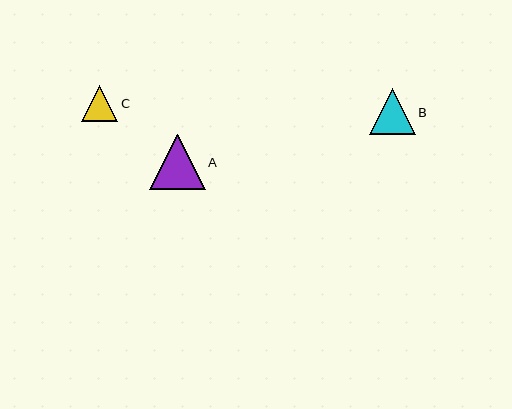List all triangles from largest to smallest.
From largest to smallest: A, B, C.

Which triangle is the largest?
Triangle A is the largest with a size of approximately 56 pixels.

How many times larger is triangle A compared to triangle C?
Triangle A is approximately 1.5 times the size of triangle C.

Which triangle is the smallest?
Triangle C is the smallest with a size of approximately 36 pixels.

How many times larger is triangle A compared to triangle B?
Triangle A is approximately 1.2 times the size of triangle B.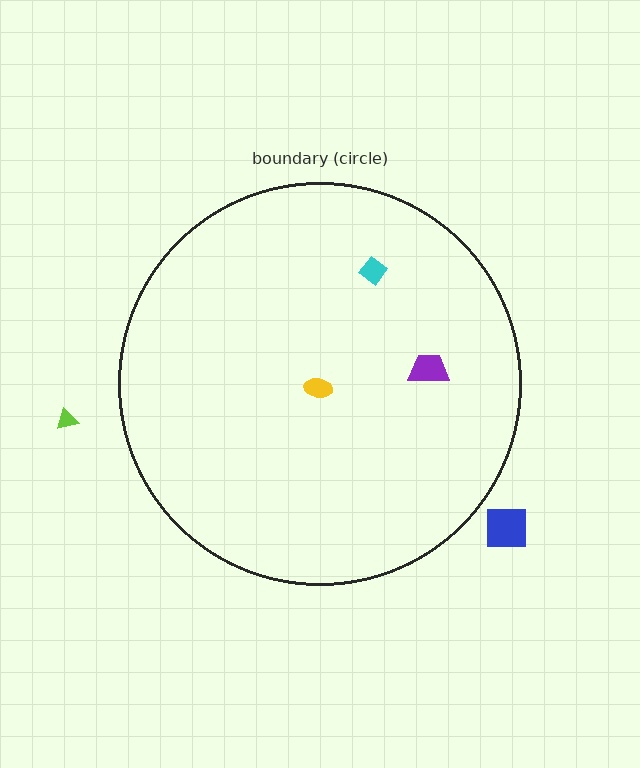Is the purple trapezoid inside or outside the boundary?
Inside.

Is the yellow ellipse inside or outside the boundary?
Inside.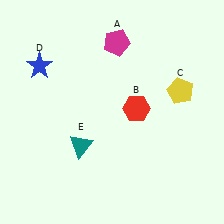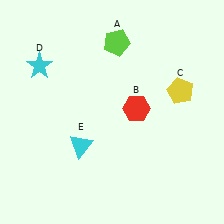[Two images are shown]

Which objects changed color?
A changed from magenta to lime. D changed from blue to cyan. E changed from teal to cyan.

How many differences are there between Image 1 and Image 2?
There are 3 differences between the two images.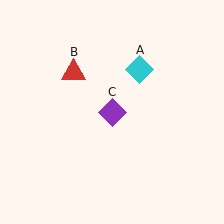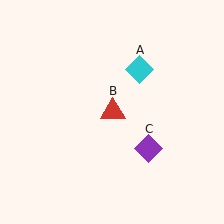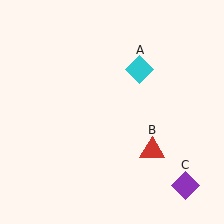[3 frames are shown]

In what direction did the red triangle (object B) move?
The red triangle (object B) moved down and to the right.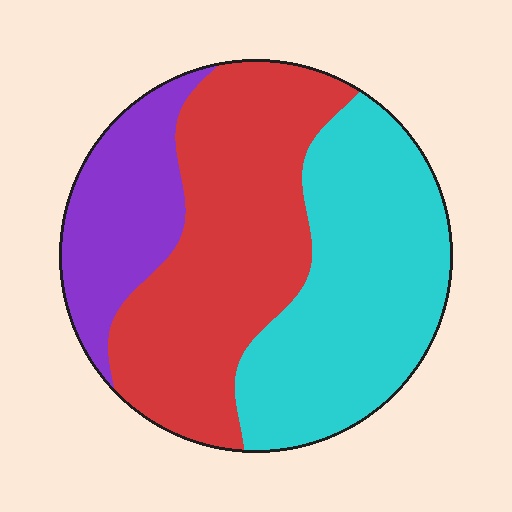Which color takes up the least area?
Purple, at roughly 20%.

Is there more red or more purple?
Red.